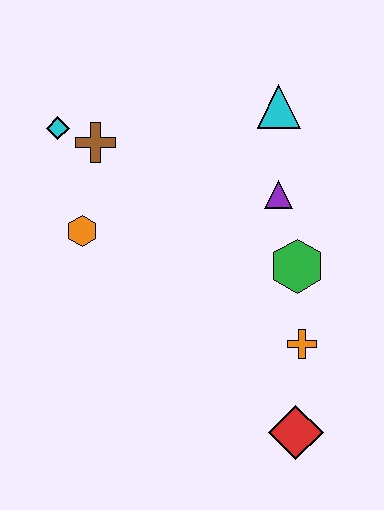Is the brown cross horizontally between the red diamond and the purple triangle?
No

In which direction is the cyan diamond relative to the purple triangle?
The cyan diamond is to the left of the purple triangle.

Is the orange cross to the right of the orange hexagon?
Yes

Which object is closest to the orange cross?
The green hexagon is closest to the orange cross.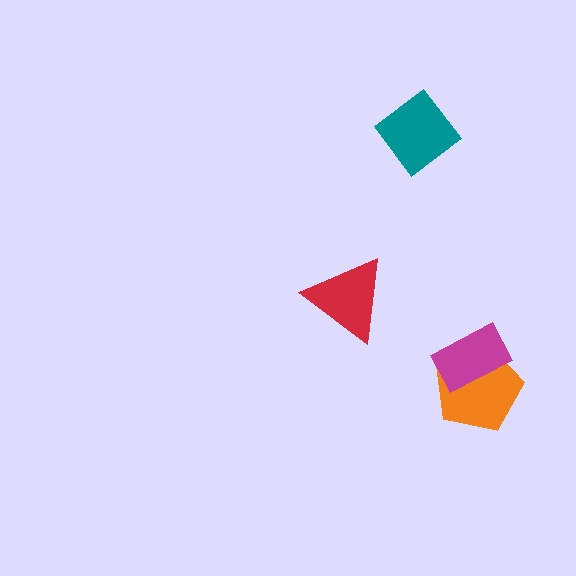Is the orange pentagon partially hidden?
Yes, it is partially covered by another shape.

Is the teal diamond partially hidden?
No, no other shape covers it.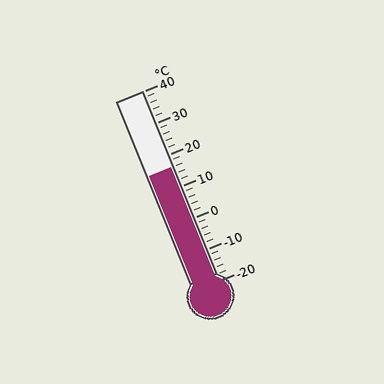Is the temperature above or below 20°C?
The temperature is below 20°C.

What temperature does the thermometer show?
The thermometer shows approximately 16°C.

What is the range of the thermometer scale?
The thermometer scale ranges from -20°C to 40°C.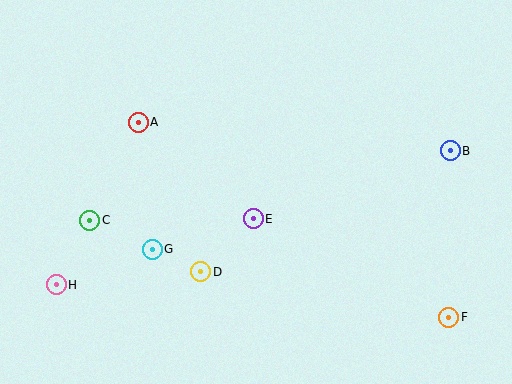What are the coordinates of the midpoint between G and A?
The midpoint between G and A is at (145, 186).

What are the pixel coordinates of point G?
Point G is at (152, 249).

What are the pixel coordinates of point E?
Point E is at (253, 219).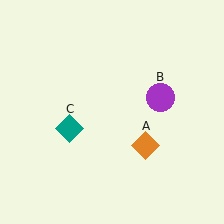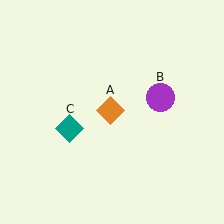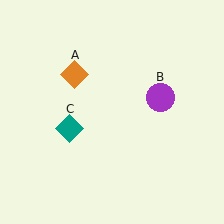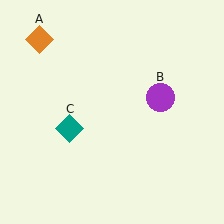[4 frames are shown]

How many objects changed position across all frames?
1 object changed position: orange diamond (object A).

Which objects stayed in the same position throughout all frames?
Purple circle (object B) and teal diamond (object C) remained stationary.